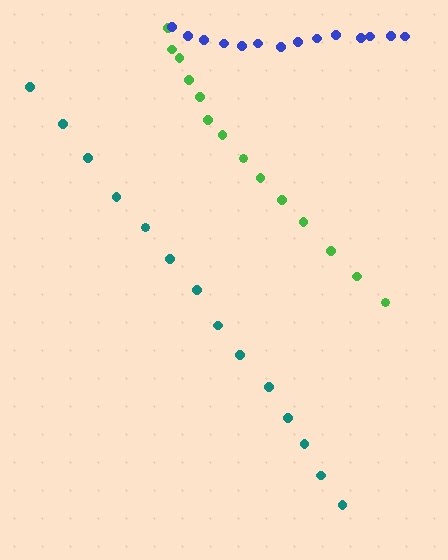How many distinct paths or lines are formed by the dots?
There are 3 distinct paths.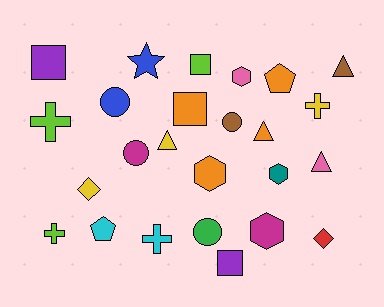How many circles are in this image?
There are 4 circles.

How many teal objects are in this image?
There is 1 teal object.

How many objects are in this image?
There are 25 objects.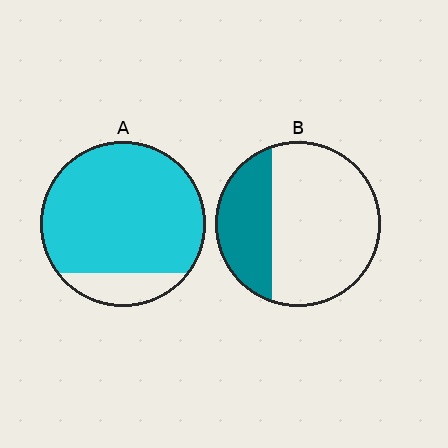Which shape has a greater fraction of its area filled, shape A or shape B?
Shape A.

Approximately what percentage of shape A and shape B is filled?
A is approximately 85% and B is approximately 30%.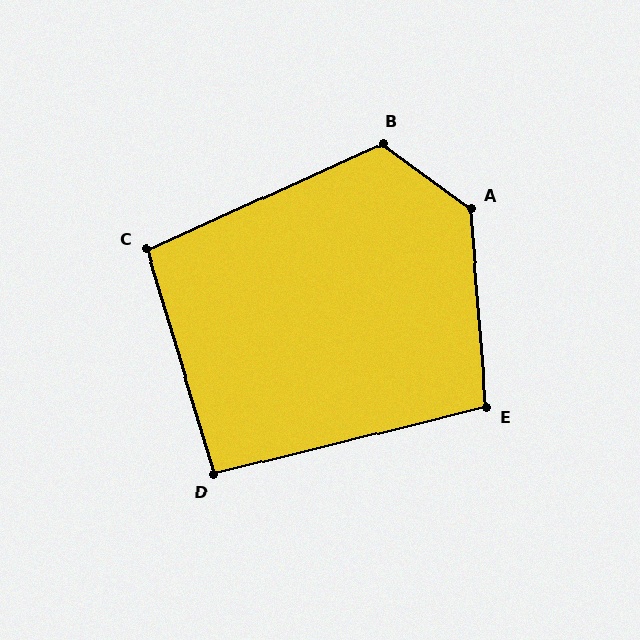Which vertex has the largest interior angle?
A, at approximately 131 degrees.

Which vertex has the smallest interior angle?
D, at approximately 93 degrees.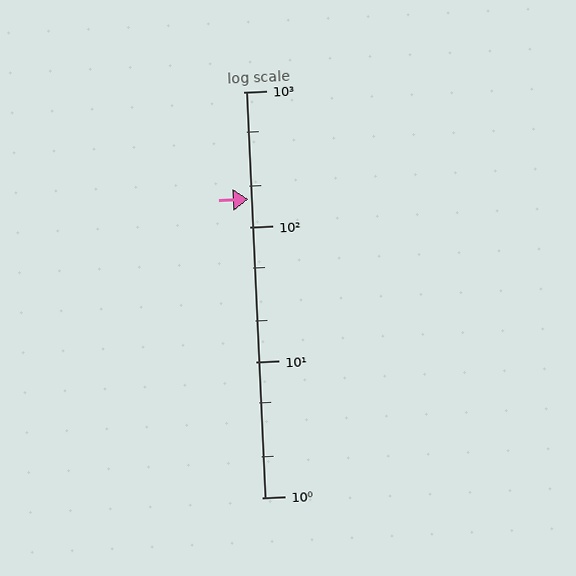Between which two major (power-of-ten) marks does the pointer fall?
The pointer is between 100 and 1000.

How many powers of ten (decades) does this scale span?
The scale spans 3 decades, from 1 to 1000.